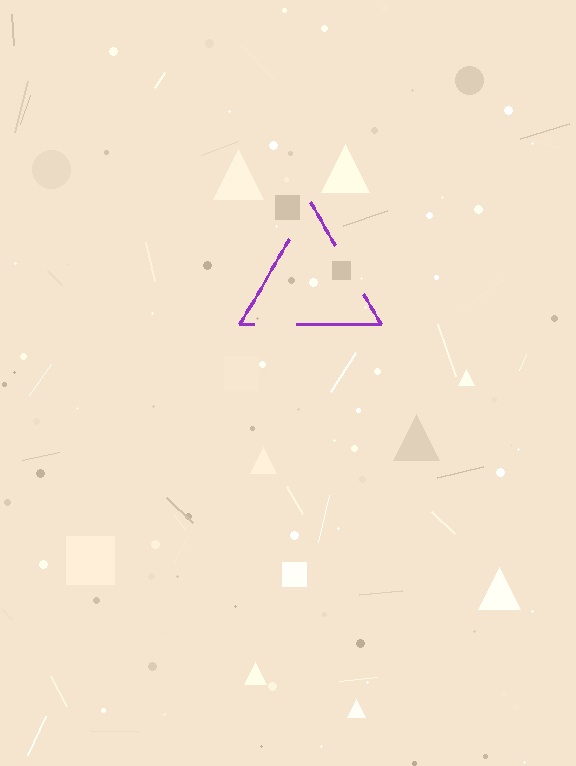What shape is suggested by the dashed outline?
The dashed outline suggests a triangle.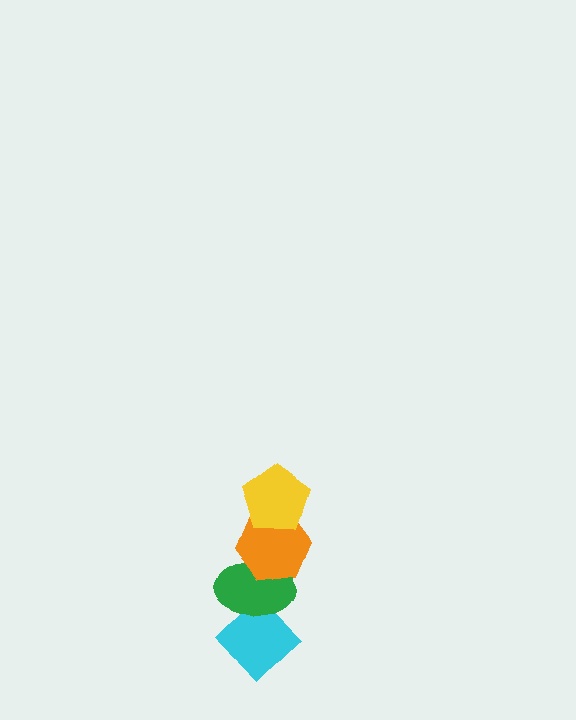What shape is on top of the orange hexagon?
The yellow pentagon is on top of the orange hexagon.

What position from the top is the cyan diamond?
The cyan diamond is 4th from the top.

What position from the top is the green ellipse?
The green ellipse is 3rd from the top.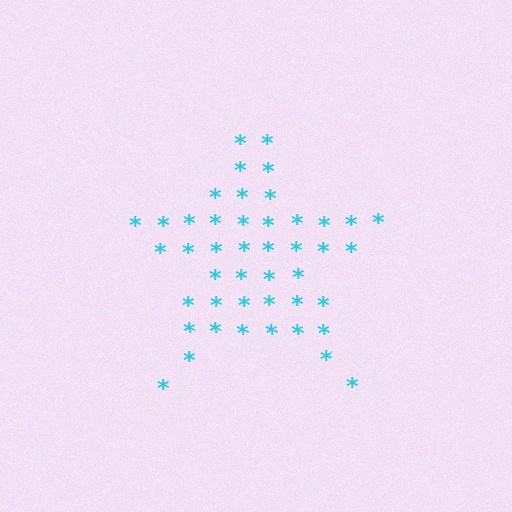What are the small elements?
The small elements are asterisks.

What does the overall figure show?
The overall figure shows a star.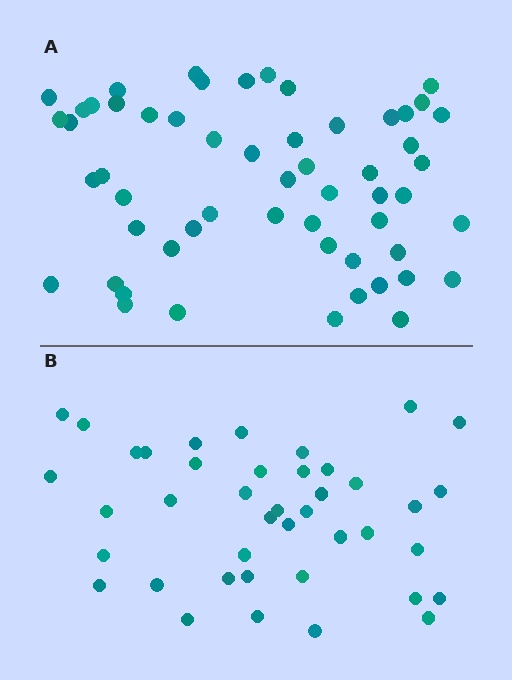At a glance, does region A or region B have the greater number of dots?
Region A (the top region) has more dots.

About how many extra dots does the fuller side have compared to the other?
Region A has approximately 15 more dots than region B.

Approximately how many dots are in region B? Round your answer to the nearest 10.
About 40 dots. (The exact count is 41, which rounds to 40.)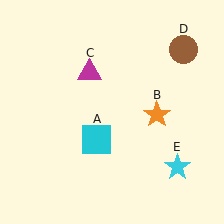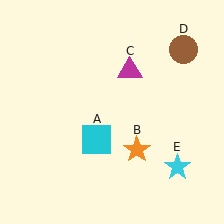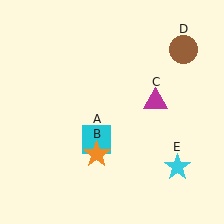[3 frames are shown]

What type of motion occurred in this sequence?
The orange star (object B), magenta triangle (object C) rotated clockwise around the center of the scene.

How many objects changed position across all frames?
2 objects changed position: orange star (object B), magenta triangle (object C).